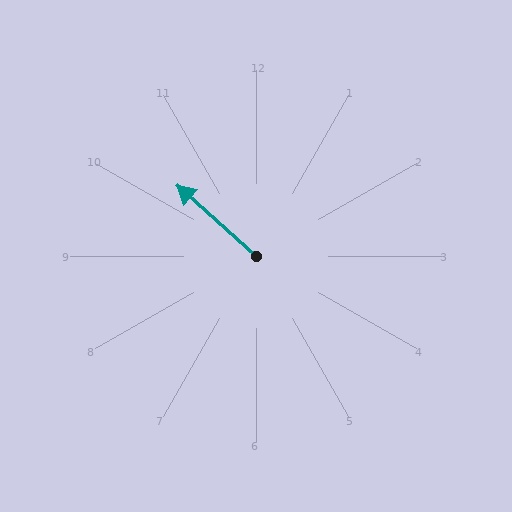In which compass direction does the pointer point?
Northwest.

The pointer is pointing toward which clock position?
Roughly 10 o'clock.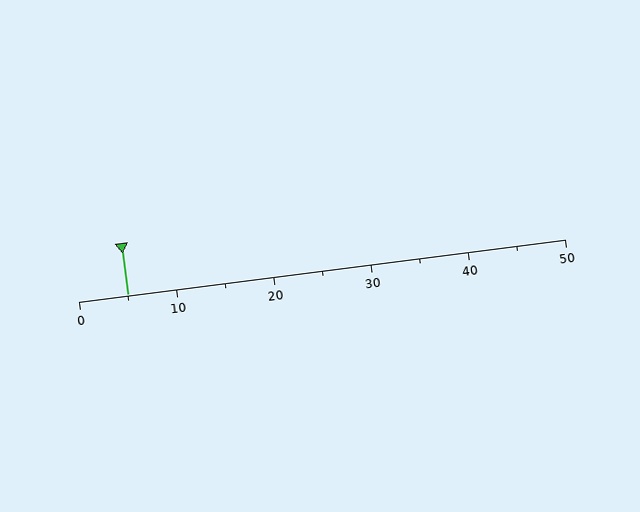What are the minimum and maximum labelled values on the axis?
The axis runs from 0 to 50.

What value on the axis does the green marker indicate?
The marker indicates approximately 5.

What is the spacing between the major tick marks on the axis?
The major ticks are spaced 10 apart.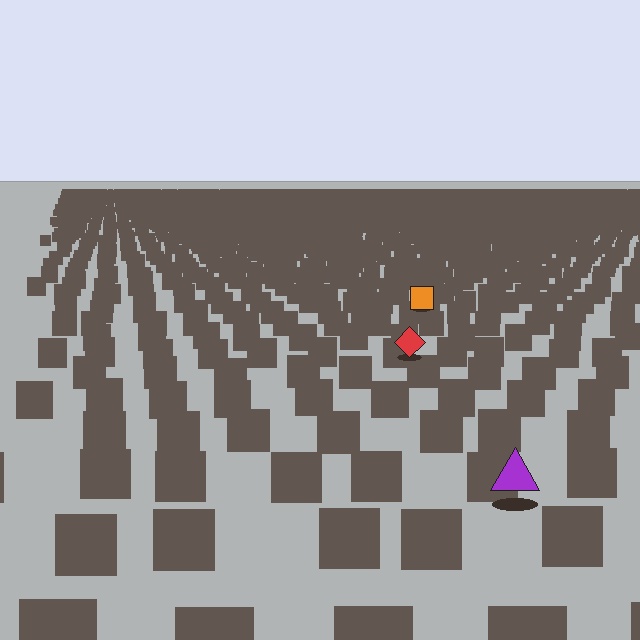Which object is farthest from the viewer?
The orange square is farthest from the viewer. It appears smaller and the ground texture around it is denser.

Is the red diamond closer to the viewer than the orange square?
Yes. The red diamond is closer — you can tell from the texture gradient: the ground texture is coarser near it.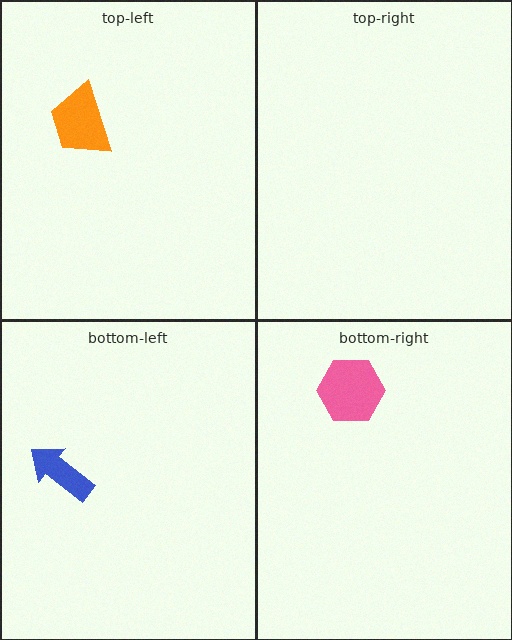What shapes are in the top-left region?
The orange trapezoid.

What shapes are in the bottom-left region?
The blue arrow.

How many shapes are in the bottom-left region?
1.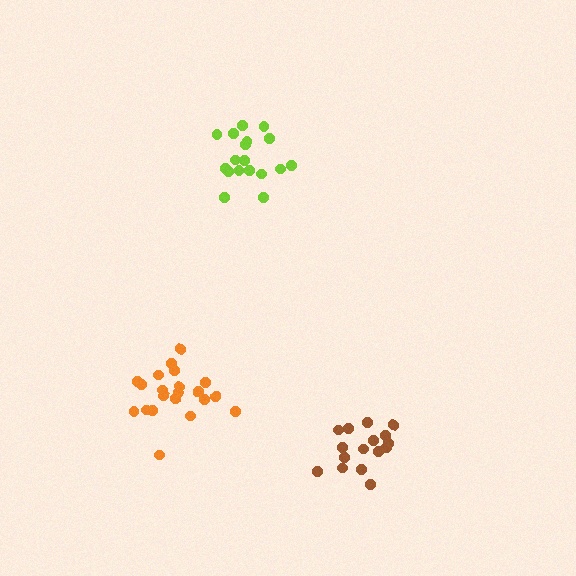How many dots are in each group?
Group 1: 16 dots, Group 2: 18 dots, Group 3: 21 dots (55 total).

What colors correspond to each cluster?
The clusters are colored: brown, lime, orange.